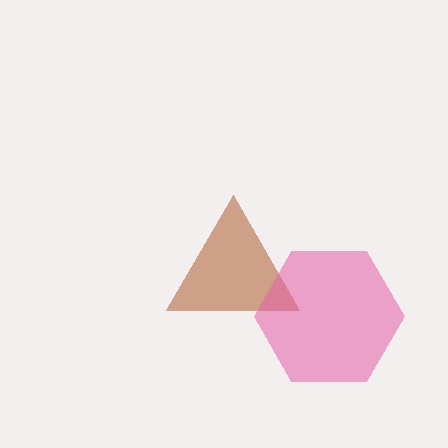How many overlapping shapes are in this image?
There are 2 overlapping shapes in the image.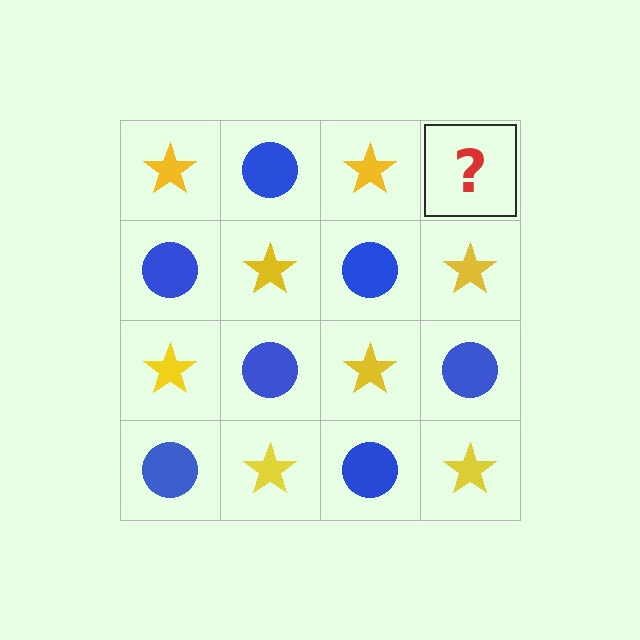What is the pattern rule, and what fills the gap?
The rule is that it alternates yellow star and blue circle in a checkerboard pattern. The gap should be filled with a blue circle.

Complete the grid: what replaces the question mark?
The question mark should be replaced with a blue circle.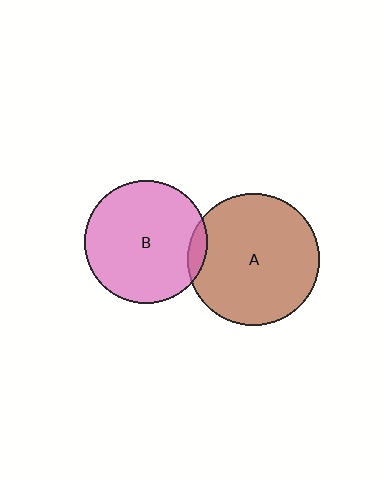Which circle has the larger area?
Circle A (brown).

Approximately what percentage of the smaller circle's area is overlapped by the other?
Approximately 5%.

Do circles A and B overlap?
Yes.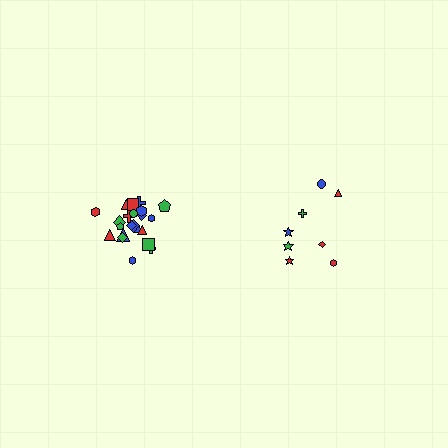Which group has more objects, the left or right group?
The left group.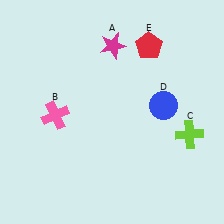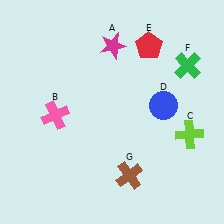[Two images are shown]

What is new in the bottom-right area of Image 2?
A brown cross (G) was added in the bottom-right area of Image 2.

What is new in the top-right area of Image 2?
A green cross (F) was added in the top-right area of Image 2.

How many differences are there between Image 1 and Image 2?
There are 2 differences between the two images.